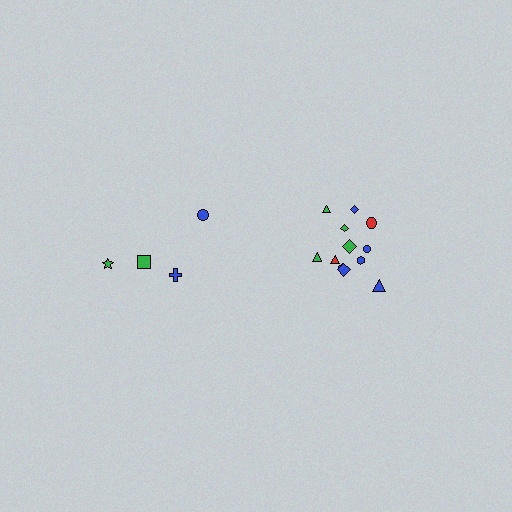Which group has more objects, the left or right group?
The right group.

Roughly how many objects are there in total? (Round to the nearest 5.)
Roughly 15 objects in total.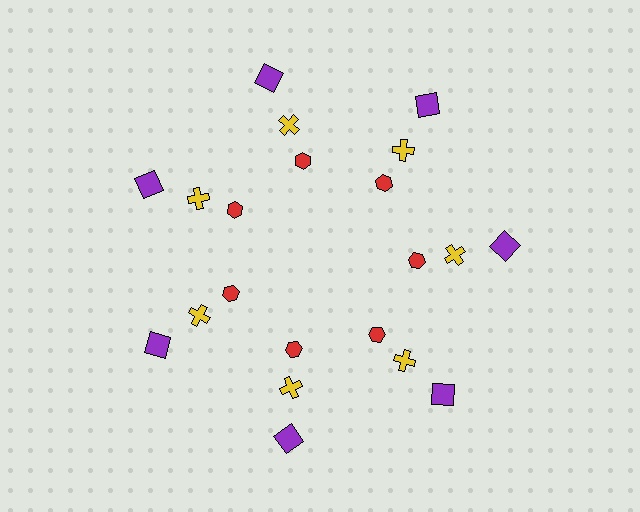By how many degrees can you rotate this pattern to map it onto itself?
The pattern maps onto itself every 51 degrees of rotation.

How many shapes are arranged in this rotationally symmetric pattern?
There are 21 shapes, arranged in 7 groups of 3.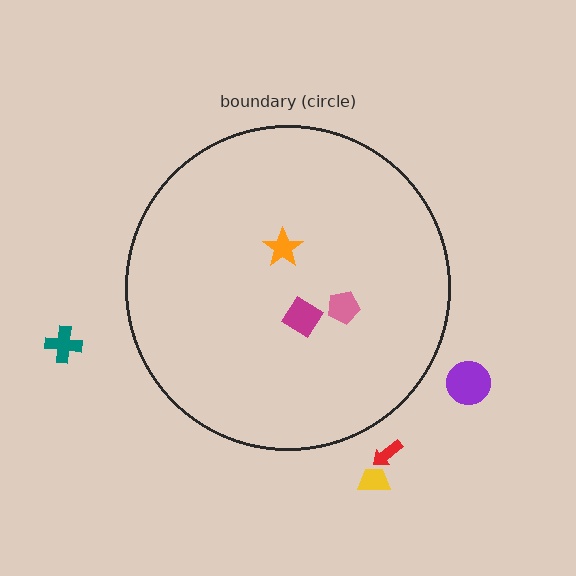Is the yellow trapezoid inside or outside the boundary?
Outside.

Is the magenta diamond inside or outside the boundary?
Inside.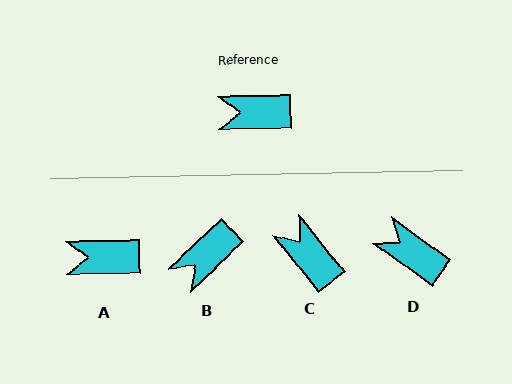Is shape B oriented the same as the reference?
No, it is off by about 43 degrees.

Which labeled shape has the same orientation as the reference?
A.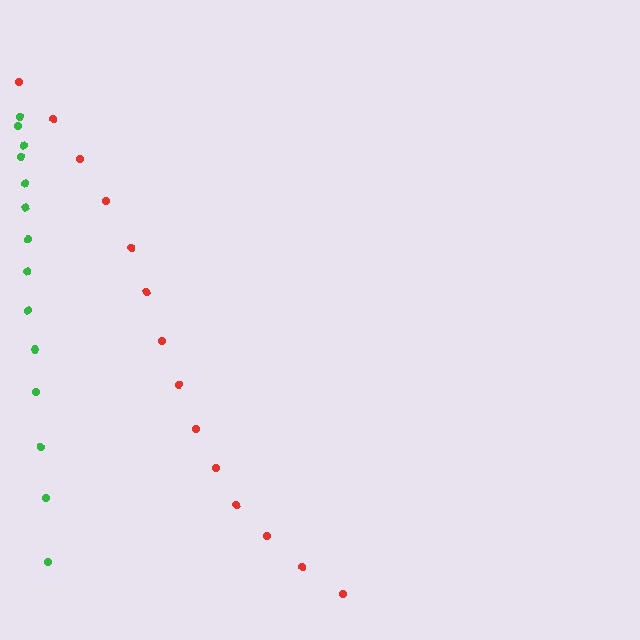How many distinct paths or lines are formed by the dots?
There are 2 distinct paths.